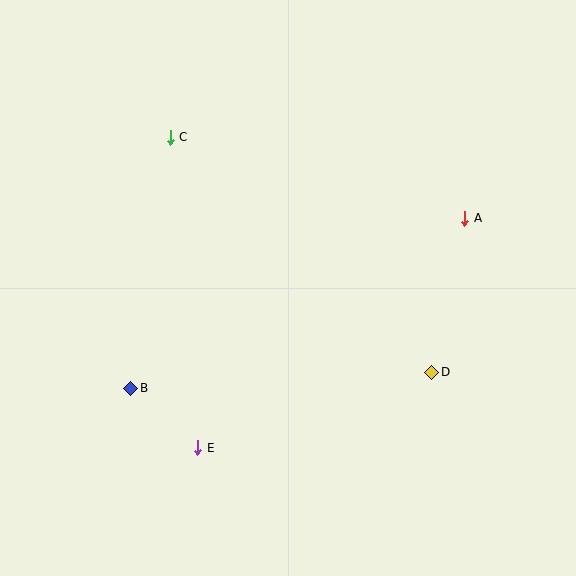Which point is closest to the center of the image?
Point D at (432, 372) is closest to the center.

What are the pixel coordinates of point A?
Point A is at (465, 218).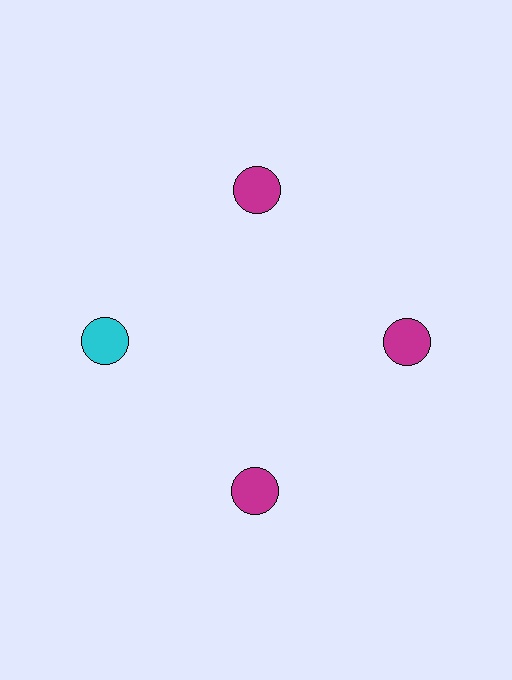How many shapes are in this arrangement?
There are 4 shapes arranged in a ring pattern.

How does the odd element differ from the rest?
It has a different color: cyan instead of magenta.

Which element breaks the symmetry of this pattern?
The cyan circle at roughly the 9 o'clock position breaks the symmetry. All other shapes are magenta circles.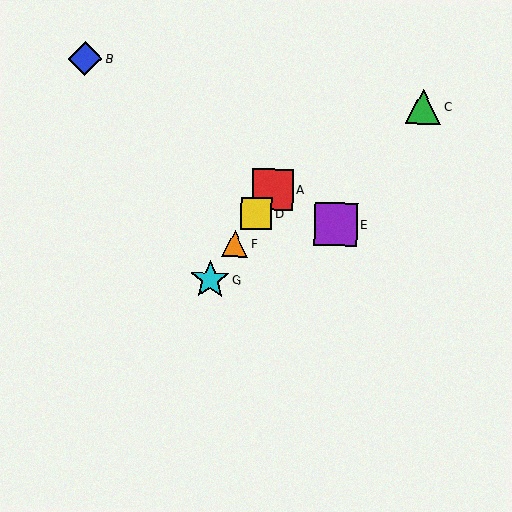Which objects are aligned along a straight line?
Objects A, D, F, G are aligned along a straight line.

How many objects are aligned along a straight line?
4 objects (A, D, F, G) are aligned along a straight line.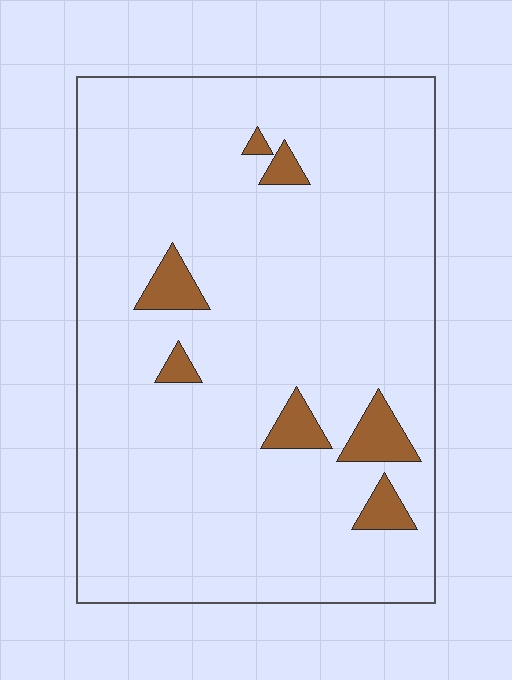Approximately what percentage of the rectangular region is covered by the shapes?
Approximately 5%.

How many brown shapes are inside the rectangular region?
7.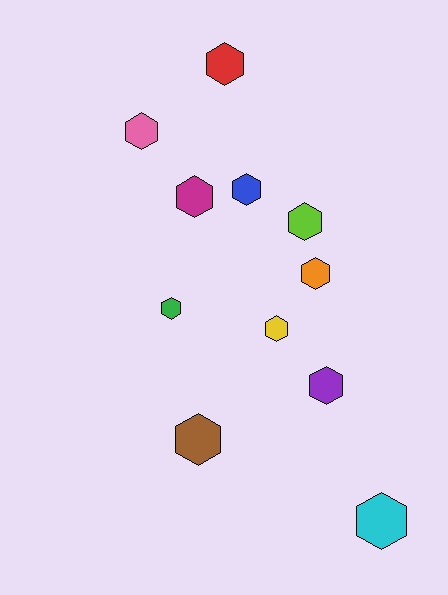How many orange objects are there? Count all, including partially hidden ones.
There is 1 orange object.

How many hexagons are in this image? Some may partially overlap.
There are 11 hexagons.